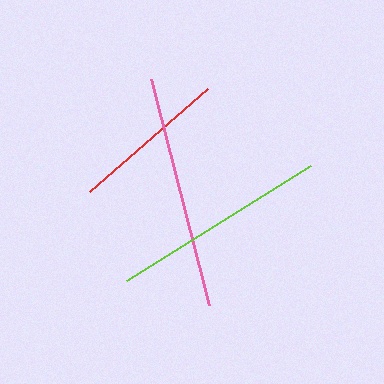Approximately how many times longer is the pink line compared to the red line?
The pink line is approximately 1.5 times the length of the red line.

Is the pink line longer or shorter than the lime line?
The pink line is longer than the lime line.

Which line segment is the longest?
The pink line is the longest at approximately 233 pixels.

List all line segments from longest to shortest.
From longest to shortest: pink, lime, red.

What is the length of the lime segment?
The lime segment is approximately 217 pixels long.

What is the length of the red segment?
The red segment is approximately 156 pixels long.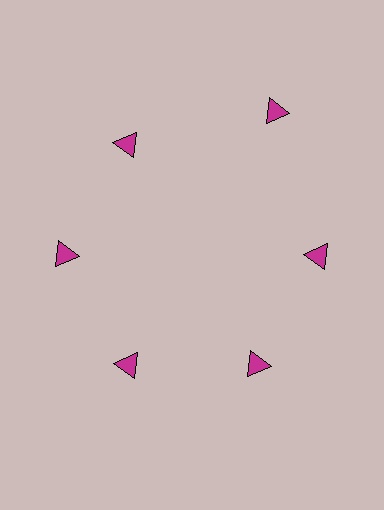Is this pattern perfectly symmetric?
No. The 6 magenta triangles are arranged in a ring, but one element near the 1 o'clock position is pushed outward from the center, breaking the 6-fold rotational symmetry.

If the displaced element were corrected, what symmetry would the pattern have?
It would have 6-fold rotational symmetry — the pattern would map onto itself every 60 degrees.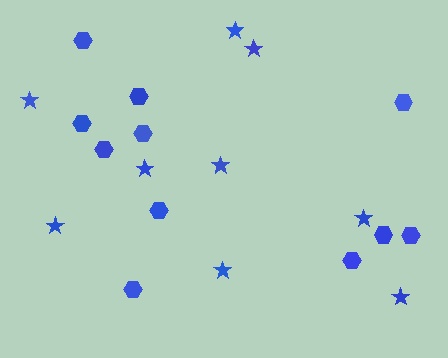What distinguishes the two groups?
There are 2 groups: one group of hexagons (11) and one group of stars (9).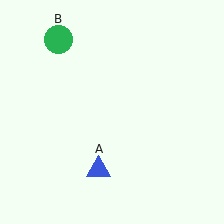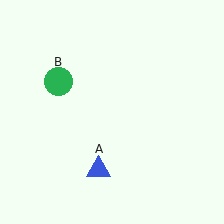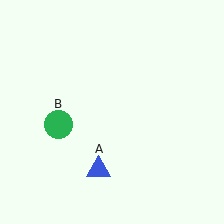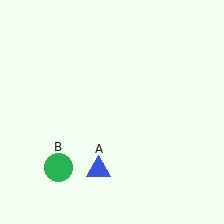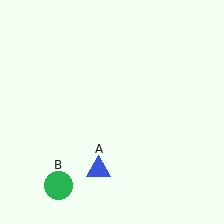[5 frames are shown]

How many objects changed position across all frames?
1 object changed position: green circle (object B).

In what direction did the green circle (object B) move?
The green circle (object B) moved down.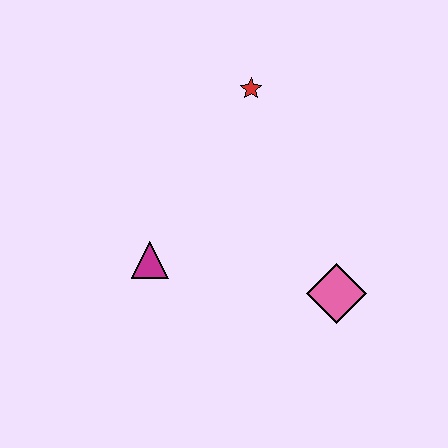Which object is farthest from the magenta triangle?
The red star is farthest from the magenta triangle.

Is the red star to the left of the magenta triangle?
No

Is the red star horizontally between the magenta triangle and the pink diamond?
Yes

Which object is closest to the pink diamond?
The magenta triangle is closest to the pink diamond.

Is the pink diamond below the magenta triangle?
Yes